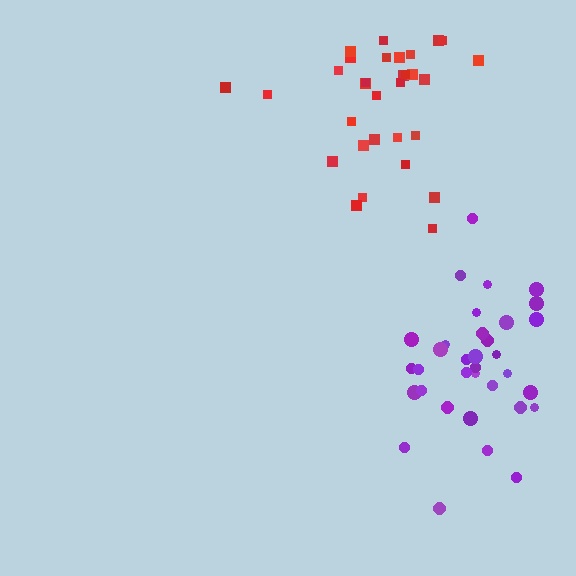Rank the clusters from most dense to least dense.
purple, red.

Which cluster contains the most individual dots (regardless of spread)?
Purple (35).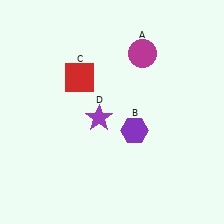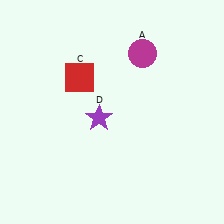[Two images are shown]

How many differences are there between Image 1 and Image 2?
There is 1 difference between the two images.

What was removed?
The purple hexagon (B) was removed in Image 2.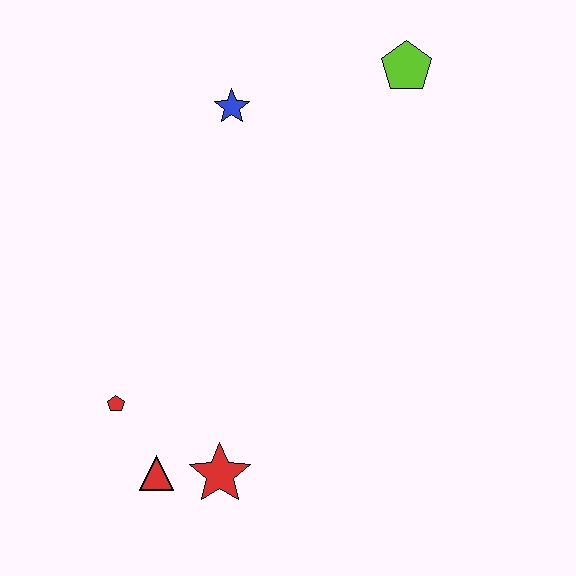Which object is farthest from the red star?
The lime pentagon is farthest from the red star.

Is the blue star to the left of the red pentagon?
No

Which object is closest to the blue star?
The lime pentagon is closest to the blue star.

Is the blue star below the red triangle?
No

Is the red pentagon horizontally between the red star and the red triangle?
No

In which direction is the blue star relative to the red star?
The blue star is above the red star.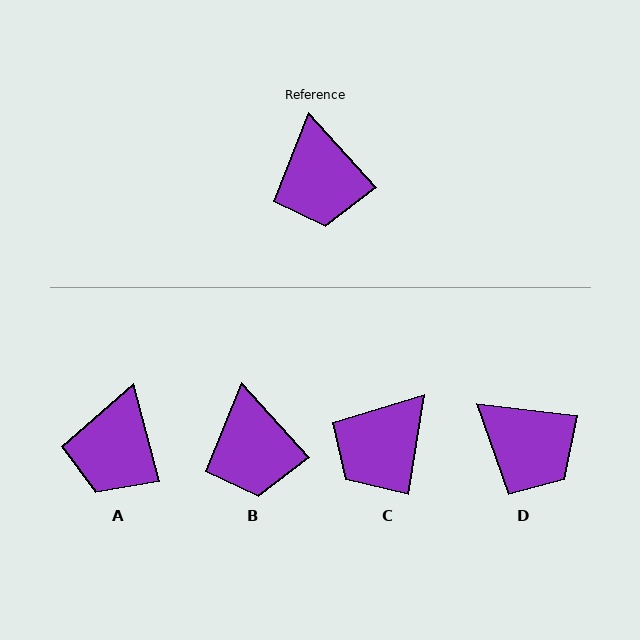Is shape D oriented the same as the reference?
No, it is off by about 41 degrees.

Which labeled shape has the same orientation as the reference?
B.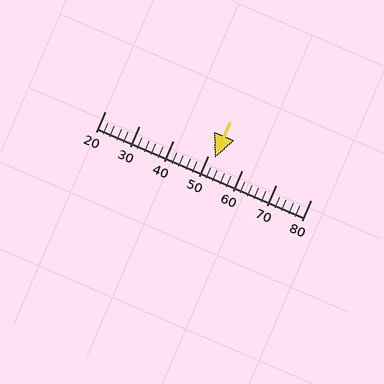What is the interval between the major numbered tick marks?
The major tick marks are spaced 10 units apart.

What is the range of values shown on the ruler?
The ruler shows values from 20 to 80.